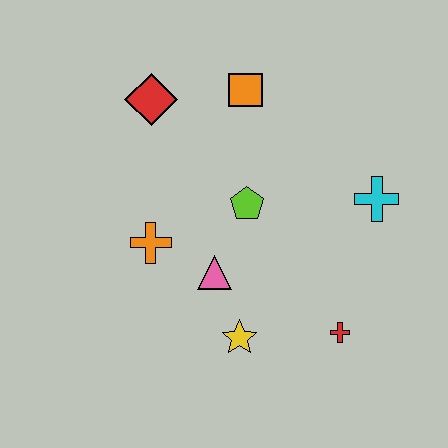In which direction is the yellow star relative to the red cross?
The yellow star is to the left of the red cross.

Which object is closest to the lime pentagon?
The pink triangle is closest to the lime pentagon.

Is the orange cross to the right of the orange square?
No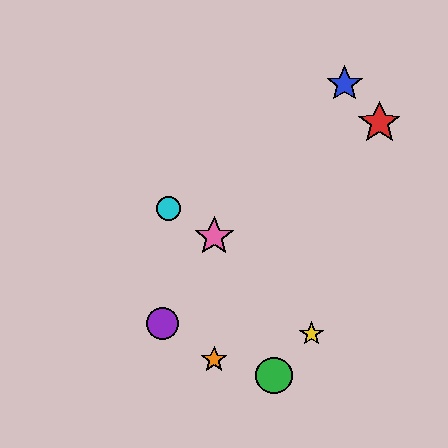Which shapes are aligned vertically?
The orange star, the pink star are aligned vertically.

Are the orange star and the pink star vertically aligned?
Yes, both are at x≈214.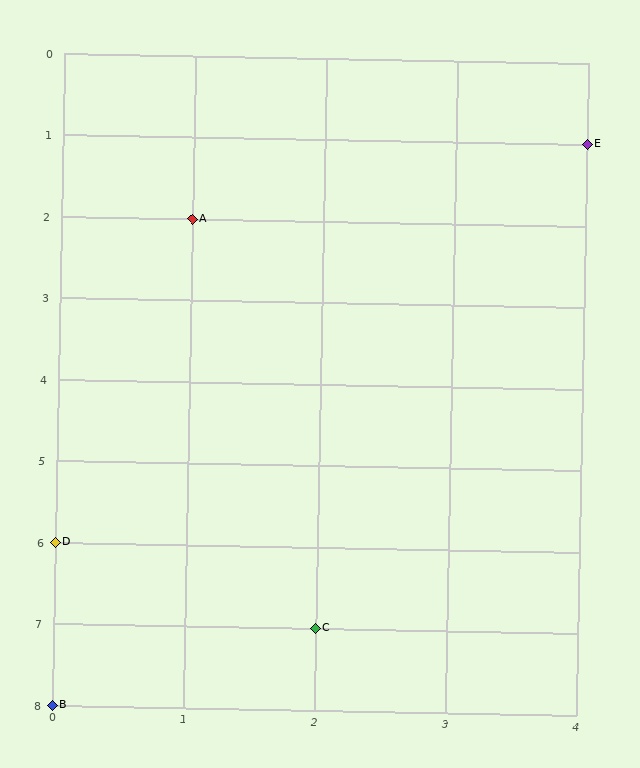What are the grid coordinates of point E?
Point E is at grid coordinates (4, 1).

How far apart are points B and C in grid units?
Points B and C are 2 columns and 1 row apart (about 2.2 grid units diagonally).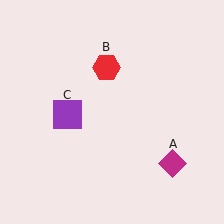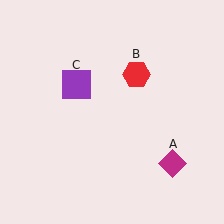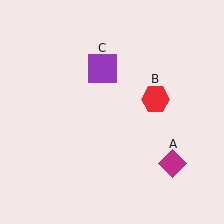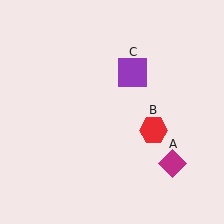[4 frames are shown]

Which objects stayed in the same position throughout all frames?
Magenta diamond (object A) remained stationary.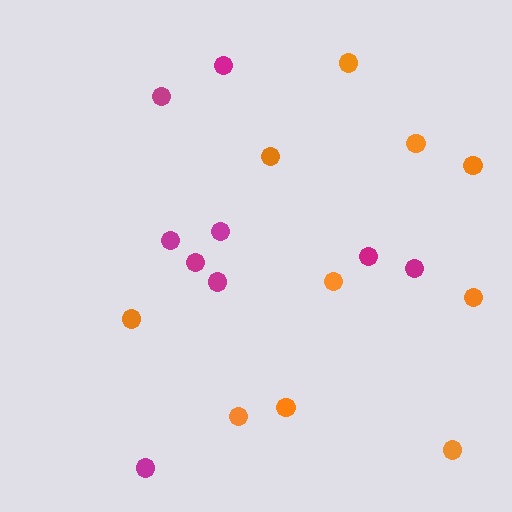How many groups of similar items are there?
There are 2 groups: one group of orange circles (10) and one group of magenta circles (9).